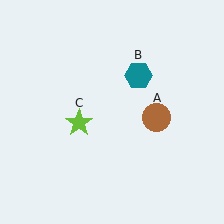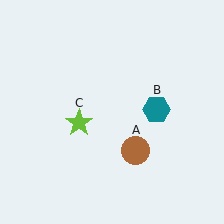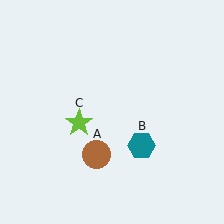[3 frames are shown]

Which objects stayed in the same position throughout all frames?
Lime star (object C) remained stationary.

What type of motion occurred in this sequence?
The brown circle (object A), teal hexagon (object B) rotated clockwise around the center of the scene.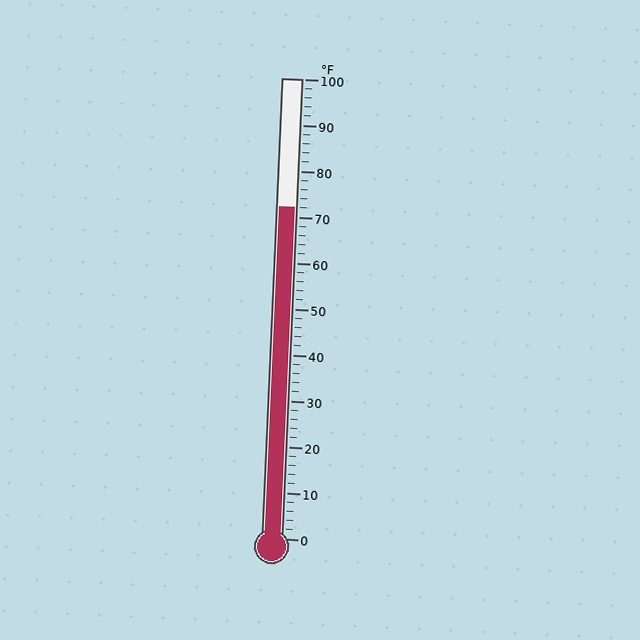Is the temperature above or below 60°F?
The temperature is above 60°F.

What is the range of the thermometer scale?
The thermometer scale ranges from 0°F to 100°F.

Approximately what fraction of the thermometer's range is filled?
The thermometer is filled to approximately 70% of its range.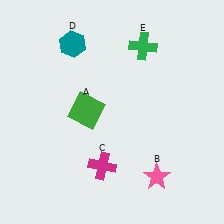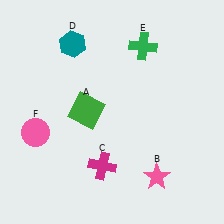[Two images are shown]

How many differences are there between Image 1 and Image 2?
There is 1 difference between the two images.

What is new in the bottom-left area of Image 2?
A pink circle (F) was added in the bottom-left area of Image 2.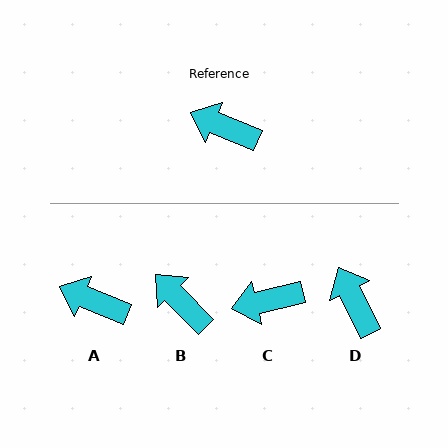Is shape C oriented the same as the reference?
No, it is off by about 36 degrees.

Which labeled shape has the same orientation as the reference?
A.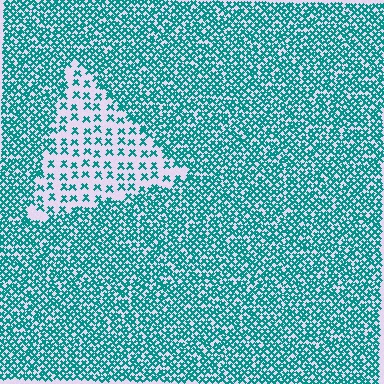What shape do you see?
I see a triangle.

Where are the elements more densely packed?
The elements are more densely packed outside the triangle boundary.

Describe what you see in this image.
The image contains small teal elements arranged at two different densities. A triangle-shaped region is visible where the elements are less densely packed than the surrounding area.